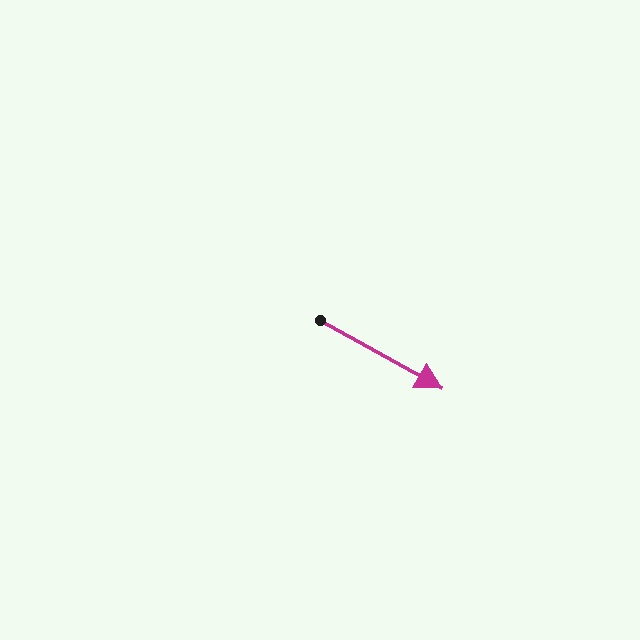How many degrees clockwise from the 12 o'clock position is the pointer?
Approximately 119 degrees.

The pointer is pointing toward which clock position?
Roughly 4 o'clock.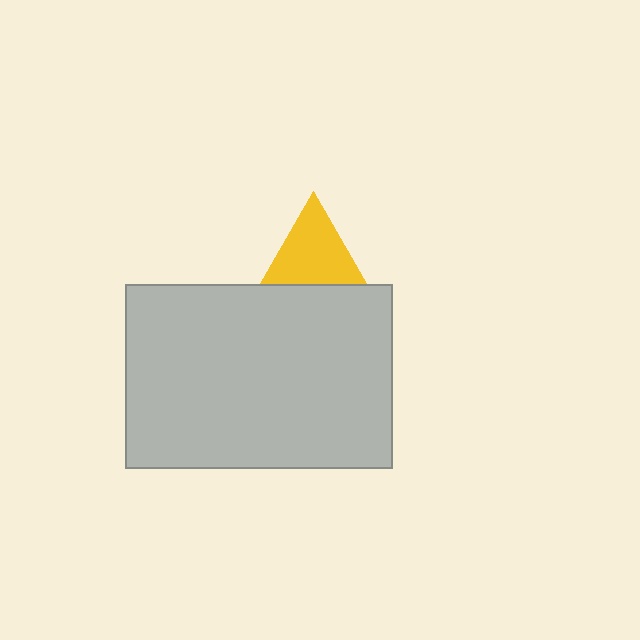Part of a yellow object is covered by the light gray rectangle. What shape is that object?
It is a triangle.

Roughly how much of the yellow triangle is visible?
Most of it is visible (roughly 65%).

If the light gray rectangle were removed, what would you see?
You would see the complete yellow triangle.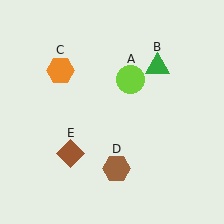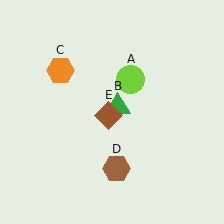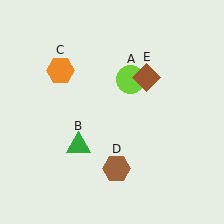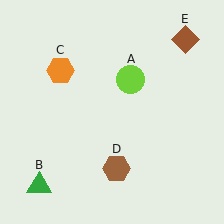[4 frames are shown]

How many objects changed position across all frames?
2 objects changed position: green triangle (object B), brown diamond (object E).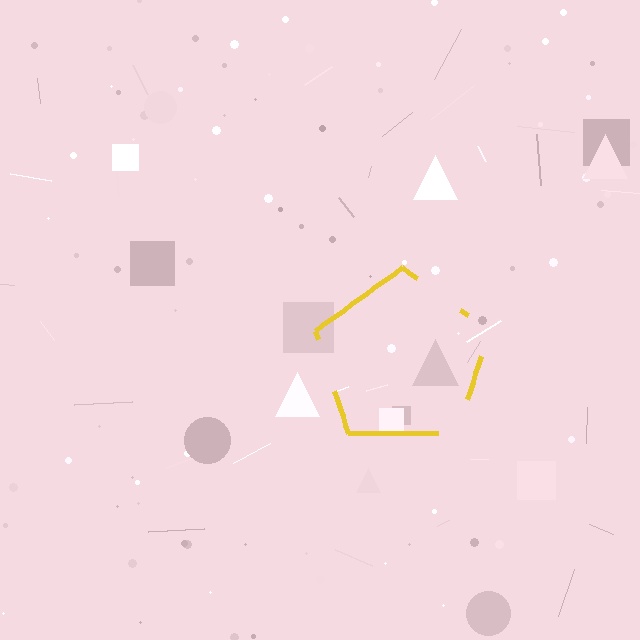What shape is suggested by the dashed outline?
The dashed outline suggests a pentagon.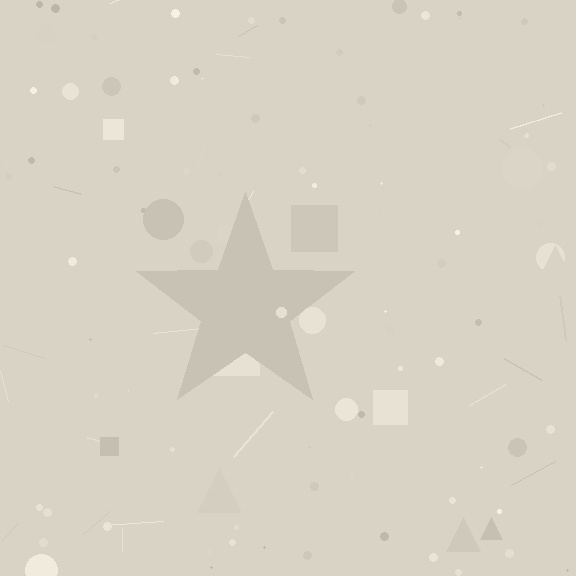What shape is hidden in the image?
A star is hidden in the image.